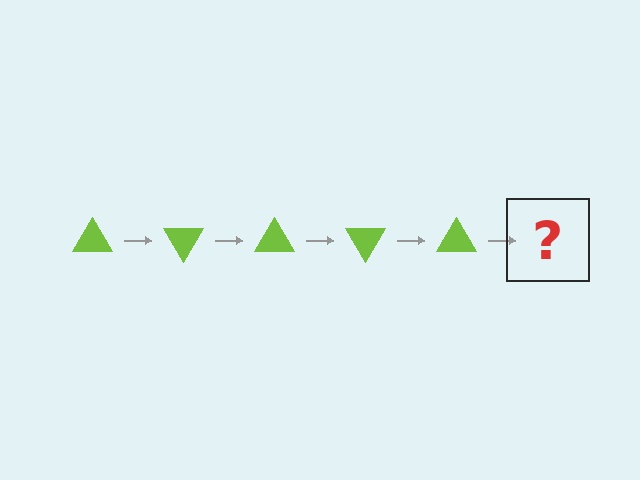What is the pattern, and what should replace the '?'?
The pattern is that the triangle rotates 60 degrees each step. The '?' should be a lime triangle rotated 300 degrees.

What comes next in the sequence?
The next element should be a lime triangle rotated 300 degrees.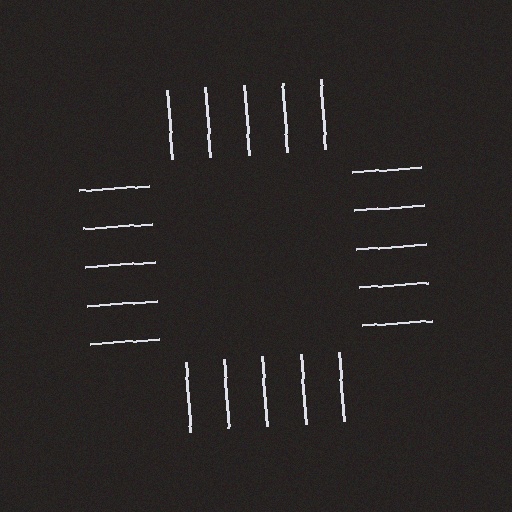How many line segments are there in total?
20 — 5 along each of the 4 edges.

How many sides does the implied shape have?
4 sides — the line-ends trace a square.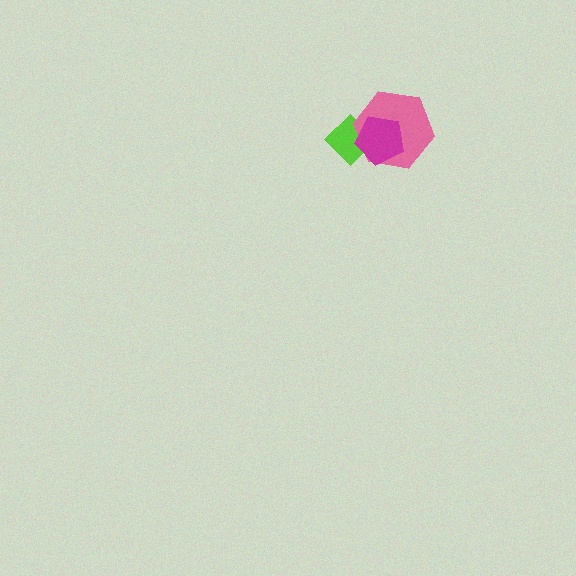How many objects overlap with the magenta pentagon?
2 objects overlap with the magenta pentagon.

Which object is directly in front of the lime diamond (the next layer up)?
The pink hexagon is directly in front of the lime diamond.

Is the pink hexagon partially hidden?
Yes, it is partially covered by another shape.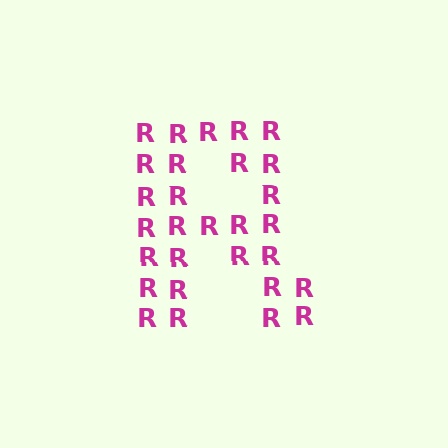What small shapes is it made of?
It is made of small letter R's.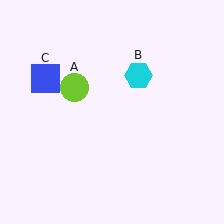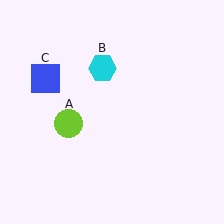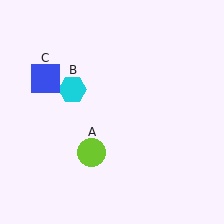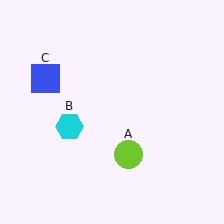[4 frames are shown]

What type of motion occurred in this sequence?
The lime circle (object A), cyan hexagon (object B) rotated counterclockwise around the center of the scene.